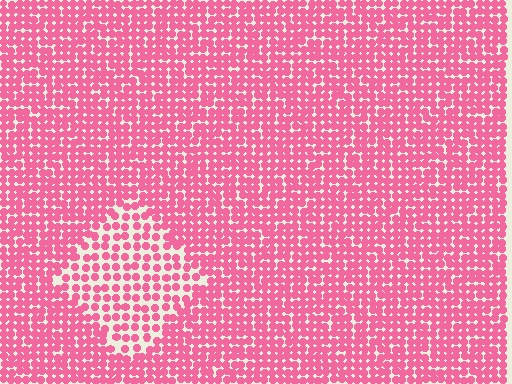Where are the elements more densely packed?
The elements are more densely packed outside the diamond boundary.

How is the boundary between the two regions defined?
The boundary is defined by a change in element density (approximately 1.7x ratio). All elements are the same color, size, and shape.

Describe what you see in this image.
The image contains small pink elements arranged at two different densities. A diamond-shaped region is visible where the elements are less densely packed than the surrounding area.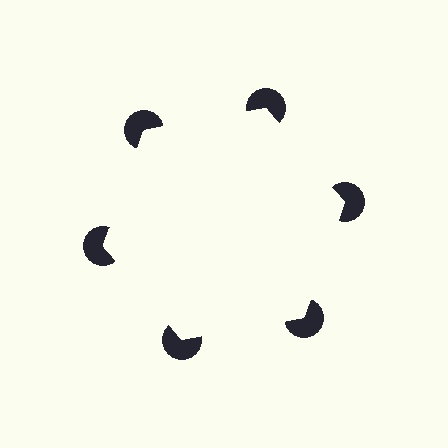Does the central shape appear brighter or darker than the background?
It typically appears slightly brighter than the background, even though no actual brightness change is drawn.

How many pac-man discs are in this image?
There are 6 — one at each vertex of the illusory hexagon.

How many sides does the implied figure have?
6 sides.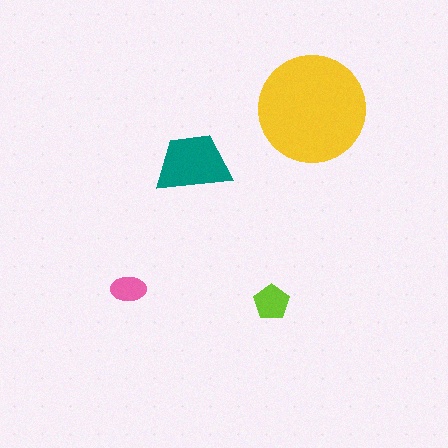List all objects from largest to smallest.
The yellow circle, the teal trapezoid, the lime pentagon, the pink ellipse.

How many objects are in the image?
There are 4 objects in the image.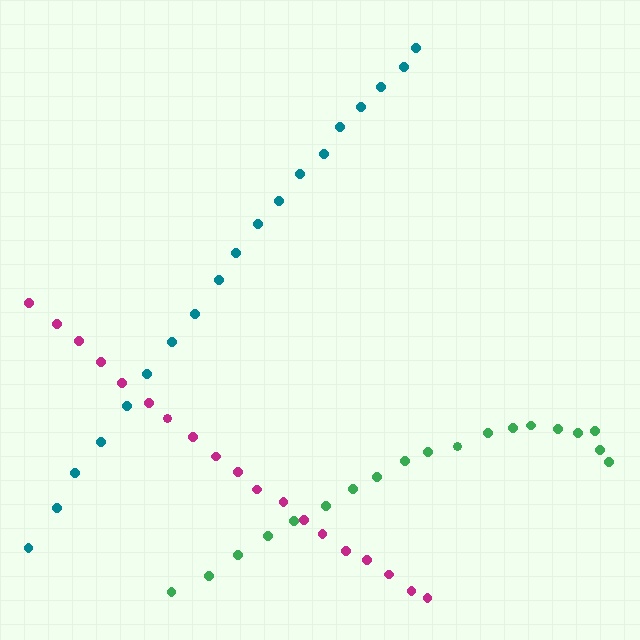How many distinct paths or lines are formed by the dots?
There are 3 distinct paths.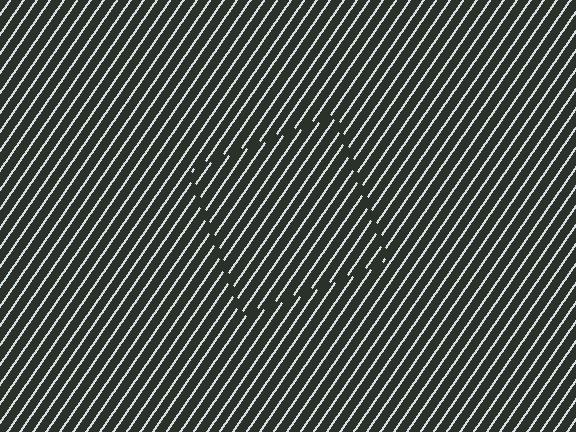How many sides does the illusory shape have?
4 sides — the line-ends trace a square.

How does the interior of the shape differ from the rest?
The interior of the shape contains the same grating, shifted by half a period — the contour is defined by the phase discontinuity where line-ends from the inner and outer gratings abut.